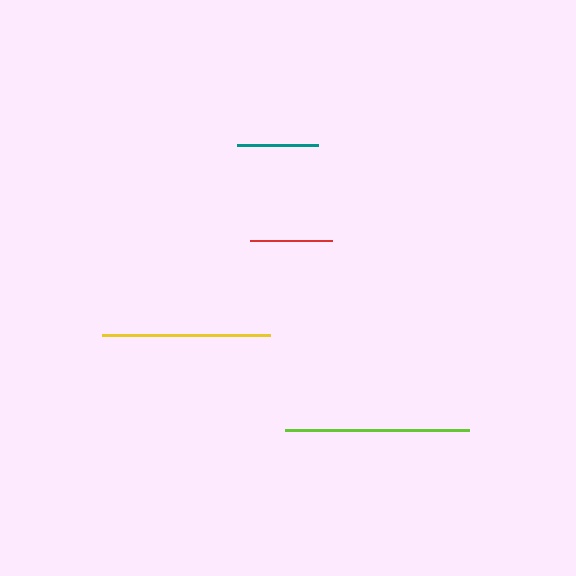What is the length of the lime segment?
The lime segment is approximately 185 pixels long.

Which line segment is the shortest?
The teal line is the shortest at approximately 81 pixels.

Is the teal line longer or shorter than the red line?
The red line is longer than the teal line.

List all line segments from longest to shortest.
From longest to shortest: lime, yellow, red, teal.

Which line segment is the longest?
The lime line is the longest at approximately 185 pixels.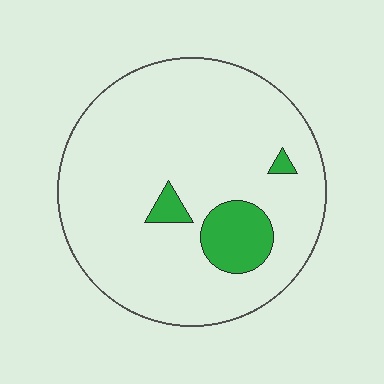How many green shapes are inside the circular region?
3.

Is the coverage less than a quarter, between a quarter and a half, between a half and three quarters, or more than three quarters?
Less than a quarter.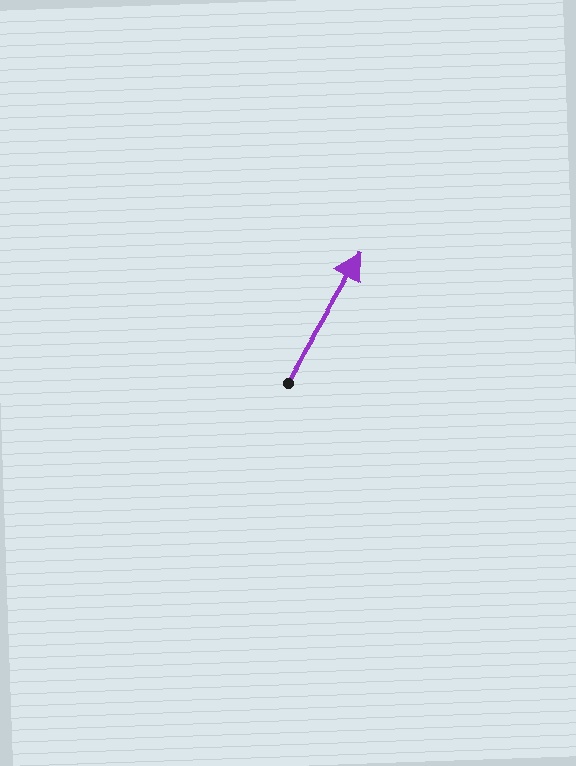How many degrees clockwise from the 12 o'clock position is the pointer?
Approximately 31 degrees.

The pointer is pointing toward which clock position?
Roughly 1 o'clock.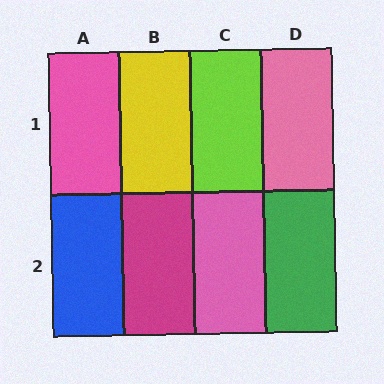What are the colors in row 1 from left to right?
Pink, yellow, lime, pink.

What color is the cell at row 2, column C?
Pink.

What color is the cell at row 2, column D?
Green.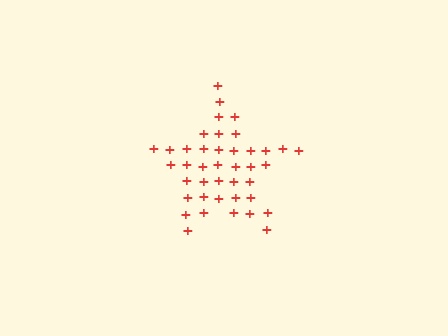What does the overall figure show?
The overall figure shows a star.